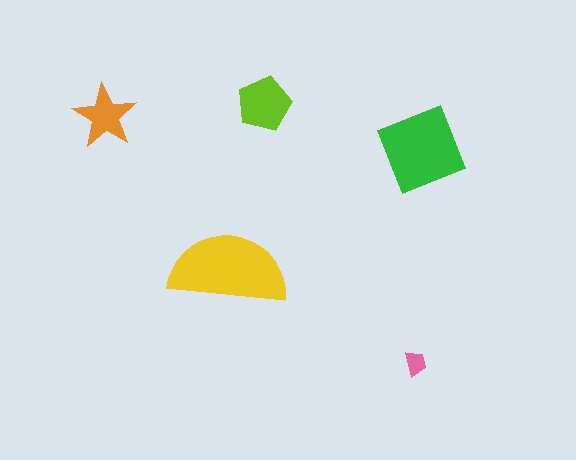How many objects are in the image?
There are 5 objects in the image.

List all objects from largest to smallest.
The yellow semicircle, the green square, the lime pentagon, the orange star, the pink trapezoid.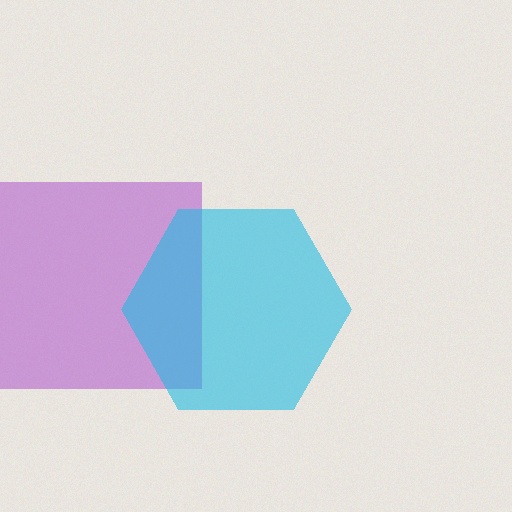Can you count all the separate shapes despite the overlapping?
Yes, there are 2 separate shapes.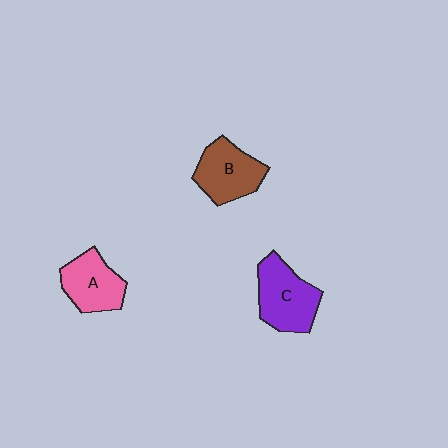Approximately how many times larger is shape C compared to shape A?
Approximately 1.2 times.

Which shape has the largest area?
Shape C (purple).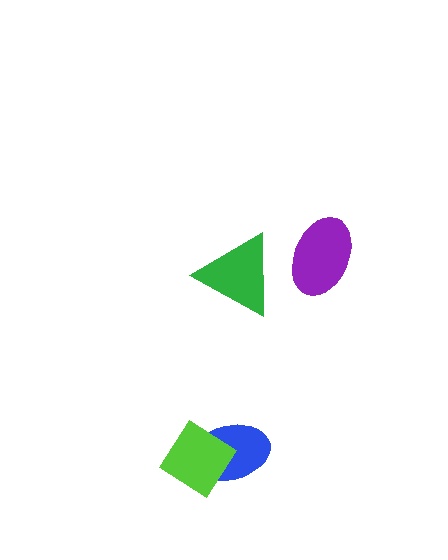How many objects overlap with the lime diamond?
1 object overlaps with the lime diamond.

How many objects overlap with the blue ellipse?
1 object overlaps with the blue ellipse.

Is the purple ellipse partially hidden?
No, no other shape covers it.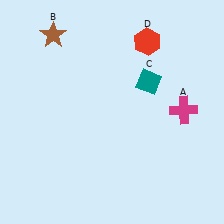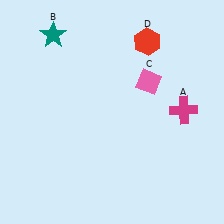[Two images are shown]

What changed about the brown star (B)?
In Image 1, B is brown. In Image 2, it changed to teal.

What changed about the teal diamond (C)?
In Image 1, C is teal. In Image 2, it changed to pink.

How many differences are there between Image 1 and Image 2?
There are 2 differences between the two images.